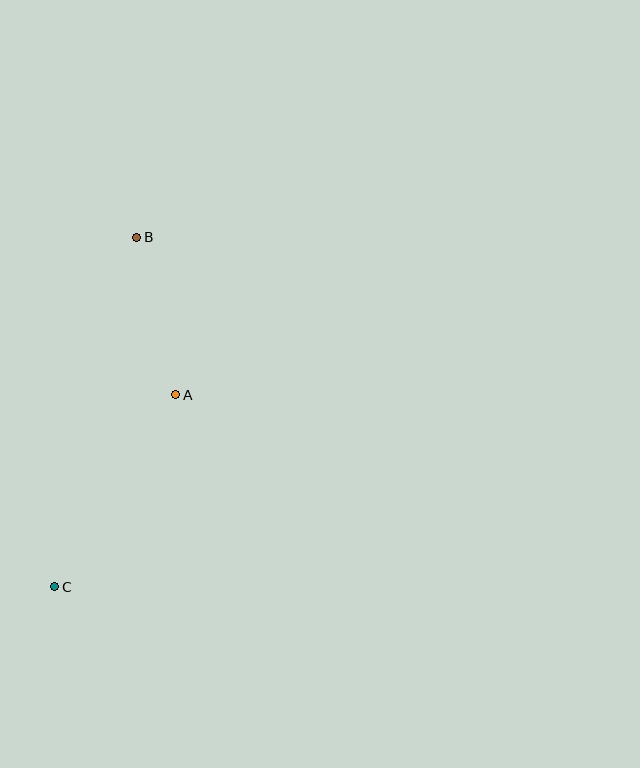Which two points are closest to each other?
Points A and B are closest to each other.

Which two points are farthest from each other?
Points B and C are farthest from each other.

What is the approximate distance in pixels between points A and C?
The distance between A and C is approximately 227 pixels.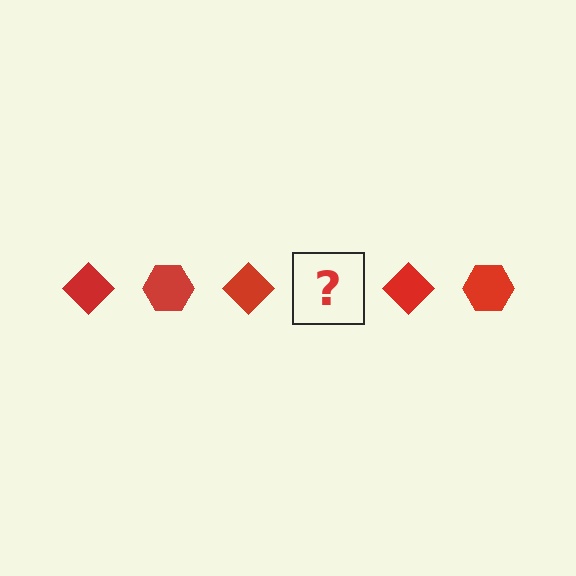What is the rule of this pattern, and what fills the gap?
The rule is that the pattern cycles through diamond, hexagon shapes in red. The gap should be filled with a red hexagon.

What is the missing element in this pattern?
The missing element is a red hexagon.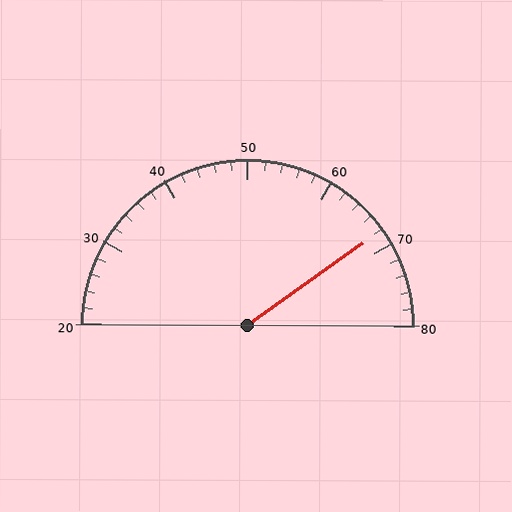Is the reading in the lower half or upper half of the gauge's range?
The reading is in the upper half of the range (20 to 80).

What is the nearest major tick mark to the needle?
The nearest major tick mark is 70.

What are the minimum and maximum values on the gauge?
The gauge ranges from 20 to 80.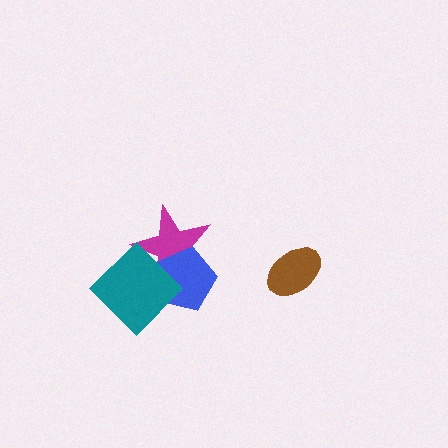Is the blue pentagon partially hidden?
Yes, it is partially covered by another shape.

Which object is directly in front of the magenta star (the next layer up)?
The blue pentagon is directly in front of the magenta star.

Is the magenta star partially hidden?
Yes, it is partially covered by another shape.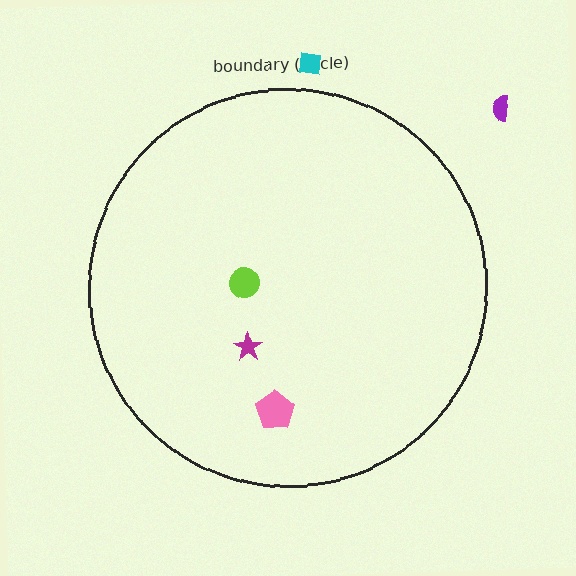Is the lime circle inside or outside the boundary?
Inside.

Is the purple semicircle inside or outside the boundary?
Outside.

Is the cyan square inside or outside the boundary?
Outside.